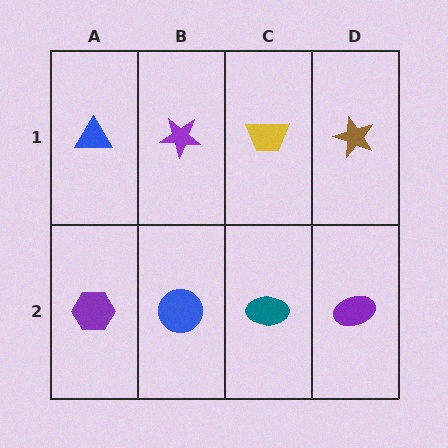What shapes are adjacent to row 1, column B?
A blue circle (row 2, column B), a blue triangle (row 1, column A), a yellow trapezoid (row 1, column C).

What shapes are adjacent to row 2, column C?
A yellow trapezoid (row 1, column C), a blue circle (row 2, column B), a purple ellipse (row 2, column D).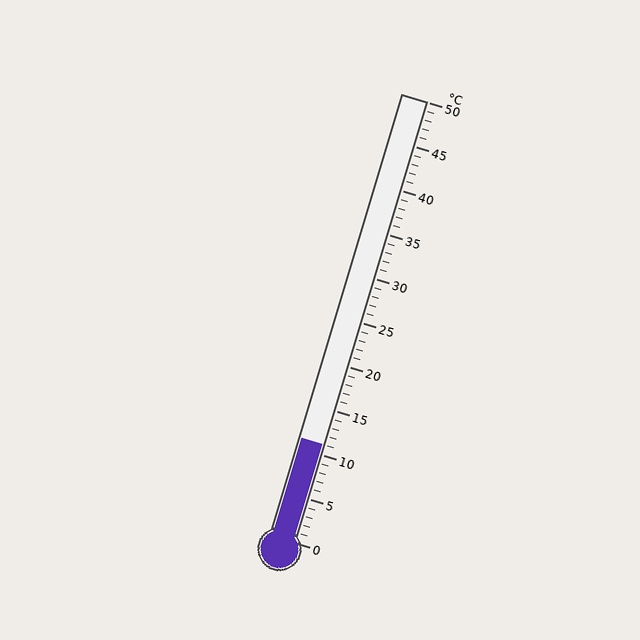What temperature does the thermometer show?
The thermometer shows approximately 11°C.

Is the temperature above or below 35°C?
The temperature is below 35°C.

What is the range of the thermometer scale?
The thermometer scale ranges from 0°C to 50°C.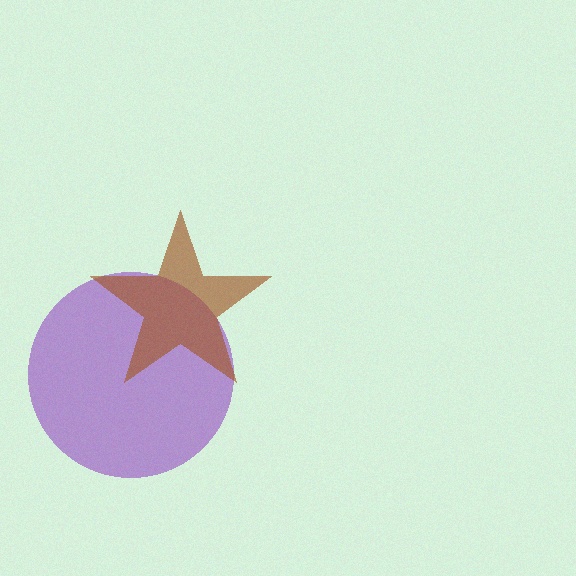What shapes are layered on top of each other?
The layered shapes are: a purple circle, a brown star.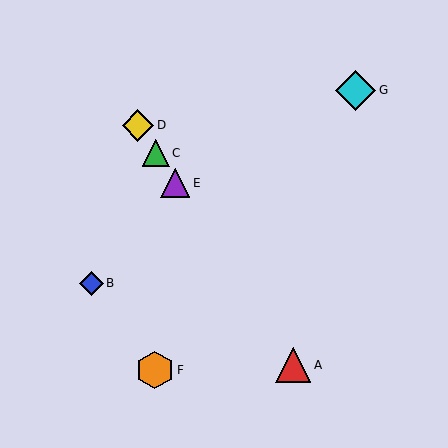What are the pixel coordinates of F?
Object F is at (155, 370).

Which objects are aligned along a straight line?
Objects A, C, D, E are aligned along a straight line.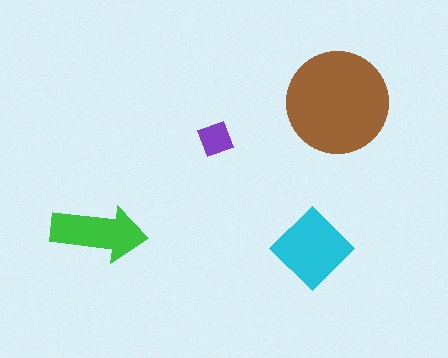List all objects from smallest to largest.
The purple square, the green arrow, the cyan diamond, the brown circle.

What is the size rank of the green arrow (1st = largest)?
3rd.